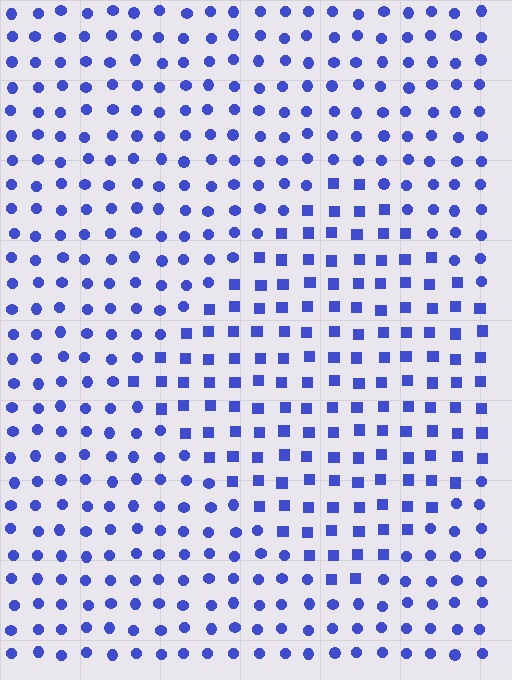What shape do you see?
I see a diamond.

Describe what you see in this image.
The image is filled with small blue elements arranged in a uniform grid. A diamond-shaped region contains squares, while the surrounding area contains circles. The boundary is defined purely by the change in element shape.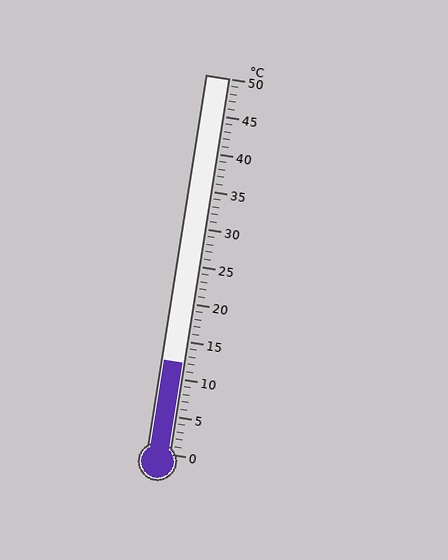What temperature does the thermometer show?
The thermometer shows approximately 12°C.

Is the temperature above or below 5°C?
The temperature is above 5°C.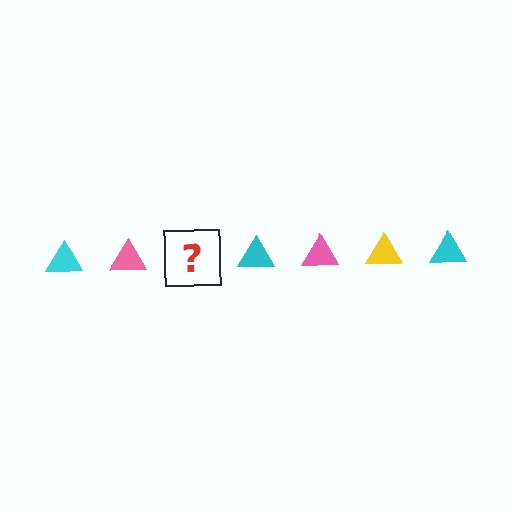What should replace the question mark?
The question mark should be replaced with a yellow triangle.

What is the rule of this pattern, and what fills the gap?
The rule is that the pattern cycles through cyan, pink, yellow triangles. The gap should be filled with a yellow triangle.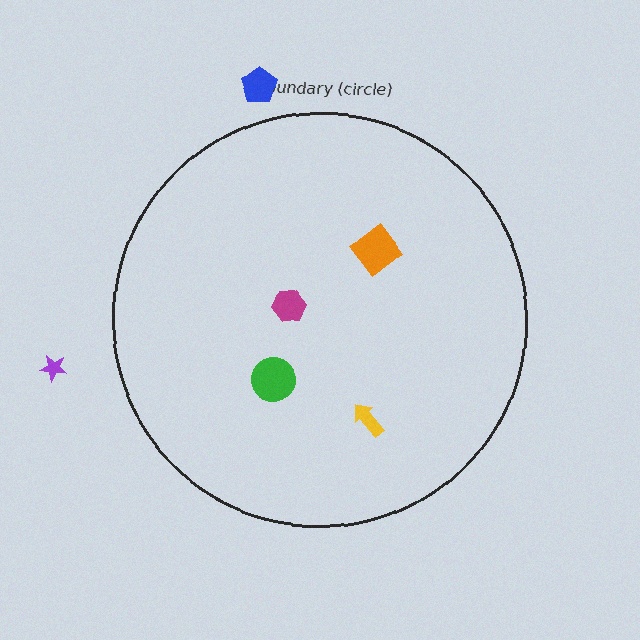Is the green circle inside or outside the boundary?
Inside.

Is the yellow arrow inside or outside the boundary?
Inside.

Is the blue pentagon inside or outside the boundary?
Outside.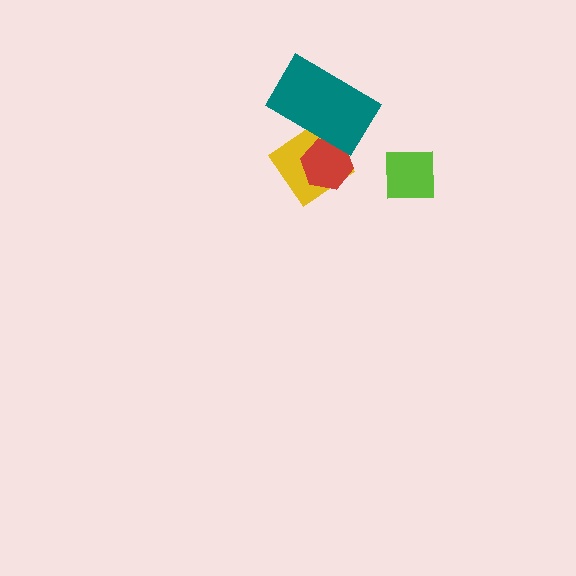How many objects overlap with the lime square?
0 objects overlap with the lime square.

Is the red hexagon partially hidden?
Yes, it is partially covered by another shape.